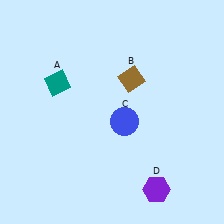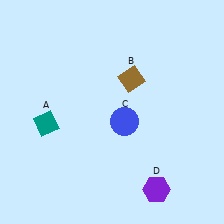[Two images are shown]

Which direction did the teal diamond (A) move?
The teal diamond (A) moved down.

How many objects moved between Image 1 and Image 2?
1 object moved between the two images.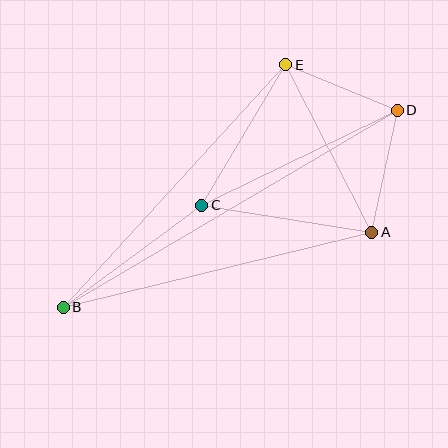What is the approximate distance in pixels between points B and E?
The distance between B and E is approximately 329 pixels.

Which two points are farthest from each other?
Points B and D are farthest from each other.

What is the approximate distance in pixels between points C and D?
The distance between C and D is approximately 217 pixels.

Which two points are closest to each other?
Points D and E are closest to each other.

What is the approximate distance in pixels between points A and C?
The distance between A and C is approximately 172 pixels.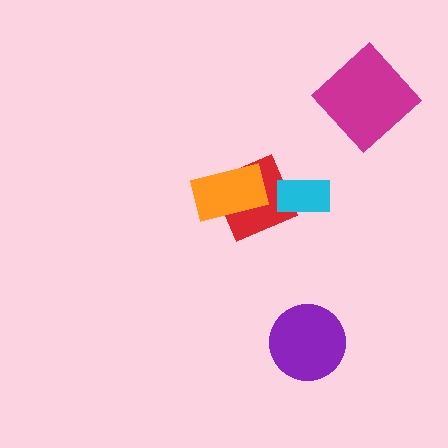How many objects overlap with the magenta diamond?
0 objects overlap with the magenta diamond.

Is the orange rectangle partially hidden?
No, no other shape covers it.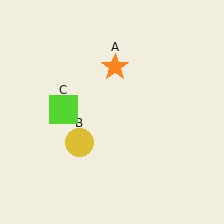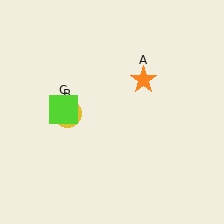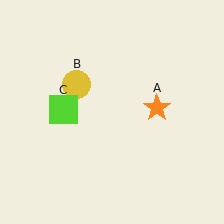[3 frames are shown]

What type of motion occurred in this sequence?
The orange star (object A), yellow circle (object B) rotated clockwise around the center of the scene.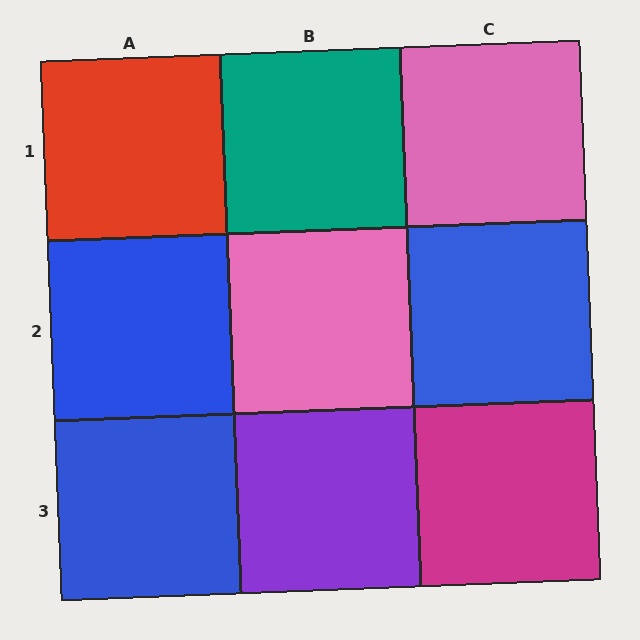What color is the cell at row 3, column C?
Magenta.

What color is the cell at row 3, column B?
Purple.